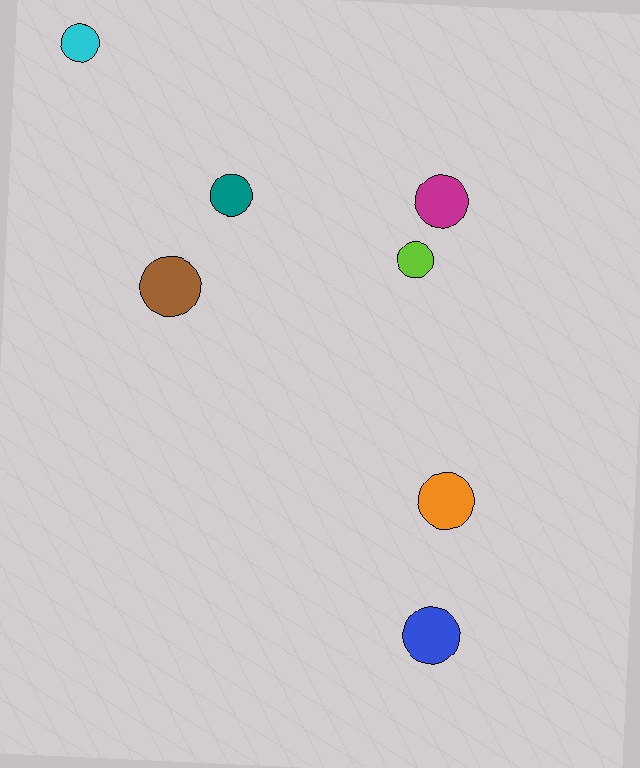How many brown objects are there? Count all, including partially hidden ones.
There is 1 brown object.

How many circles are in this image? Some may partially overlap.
There are 7 circles.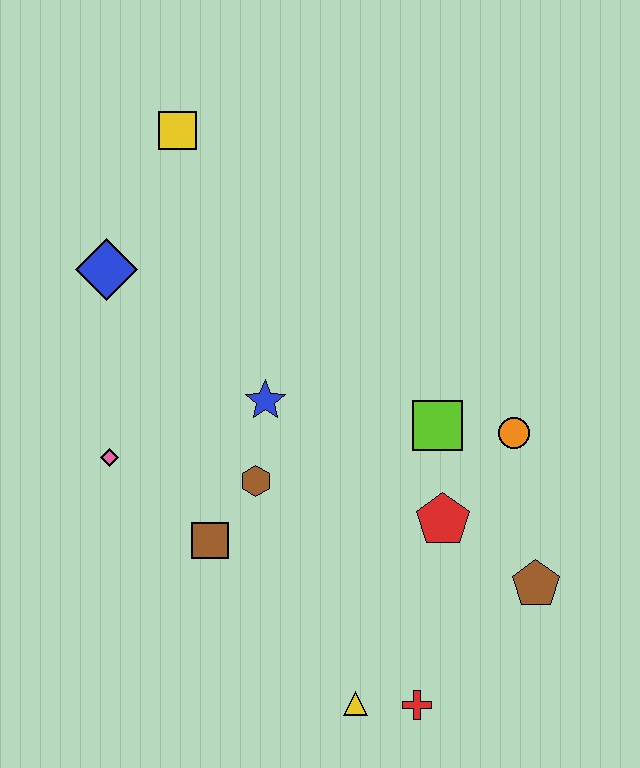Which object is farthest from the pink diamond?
The brown pentagon is farthest from the pink diamond.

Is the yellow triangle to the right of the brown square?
Yes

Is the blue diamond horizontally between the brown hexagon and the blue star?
No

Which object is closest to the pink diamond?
The brown square is closest to the pink diamond.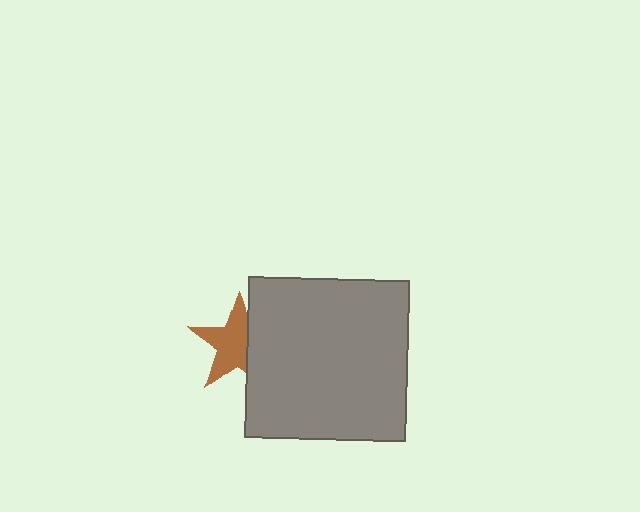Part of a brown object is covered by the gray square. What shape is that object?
It is a star.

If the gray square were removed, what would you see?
You would see the complete brown star.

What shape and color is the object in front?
The object in front is a gray square.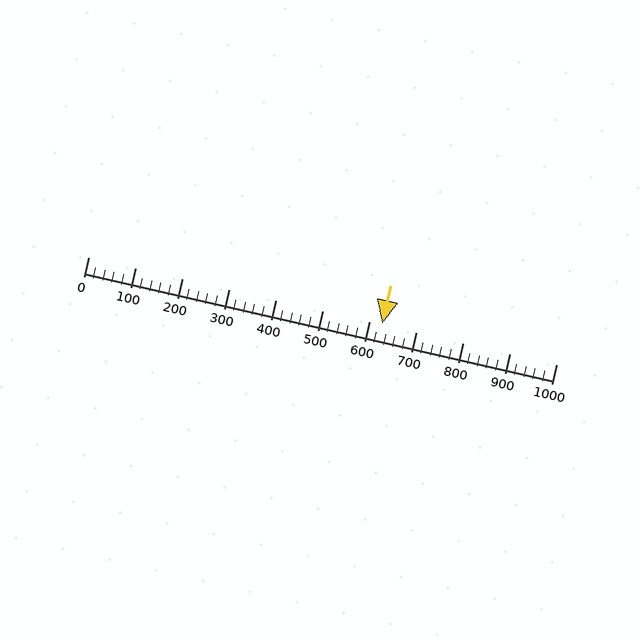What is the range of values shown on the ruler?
The ruler shows values from 0 to 1000.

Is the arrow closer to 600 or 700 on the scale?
The arrow is closer to 600.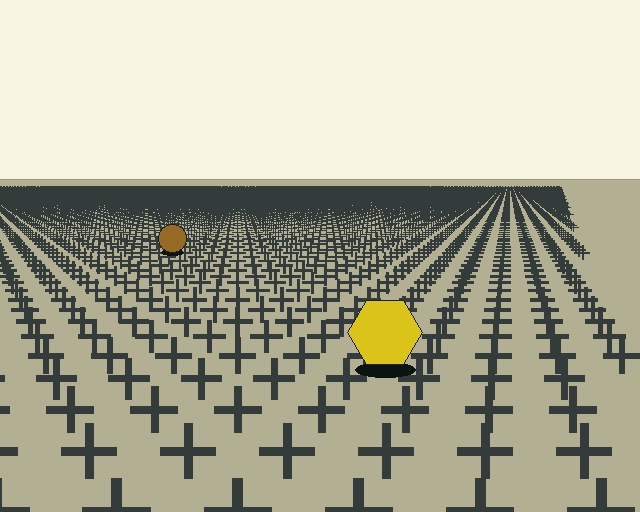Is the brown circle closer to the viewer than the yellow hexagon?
No. The yellow hexagon is closer — you can tell from the texture gradient: the ground texture is coarser near it.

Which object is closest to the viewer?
The yellow hexagon is closest. The texture marks near it are larger and more spread out.